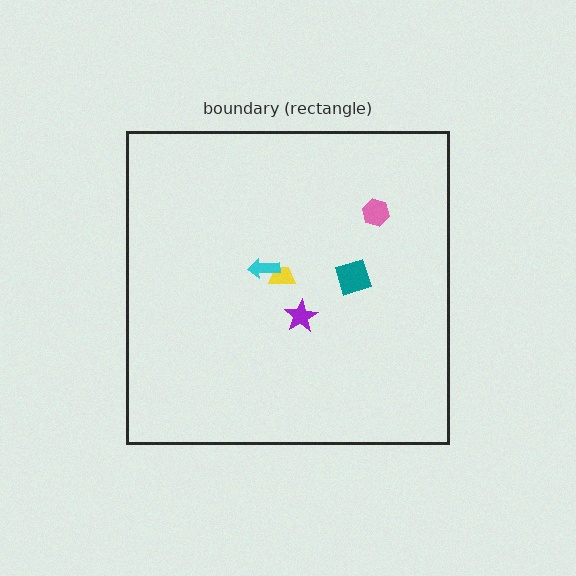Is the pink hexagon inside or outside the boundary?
Inside.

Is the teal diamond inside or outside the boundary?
Inside.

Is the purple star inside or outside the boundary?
Inside.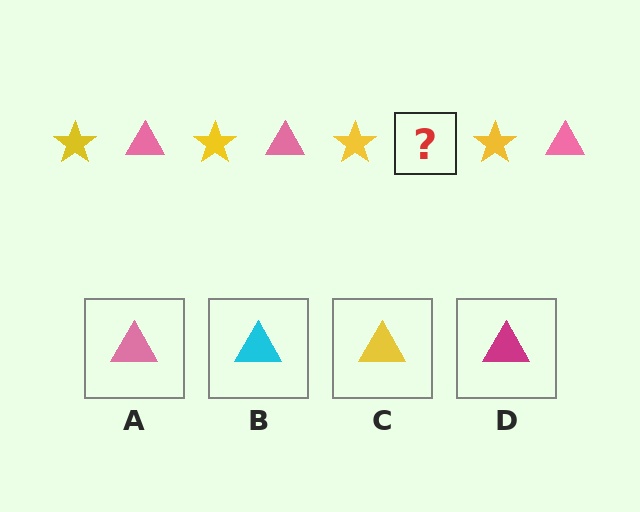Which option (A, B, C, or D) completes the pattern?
A.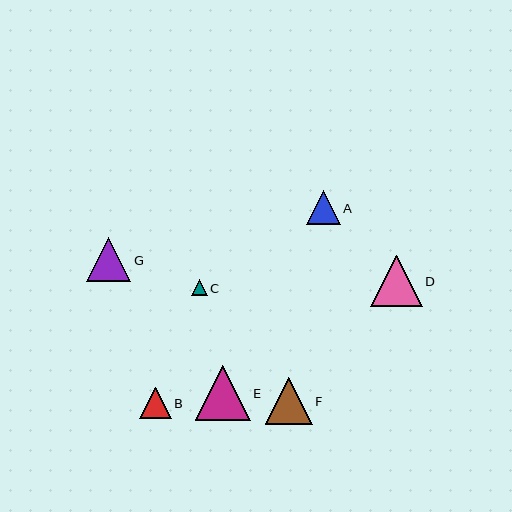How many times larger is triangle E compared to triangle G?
Triangle E is approximately 1.2 times the size of triangle G.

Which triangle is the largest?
Triangle E is the largest with a size of approximately 55 pixels.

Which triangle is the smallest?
Triangle C is the smallest with a size of approximately 16 pixels.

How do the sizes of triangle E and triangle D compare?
Triangle E and triangle D are approximately the same size.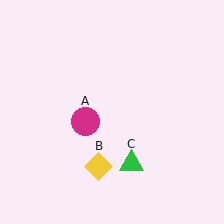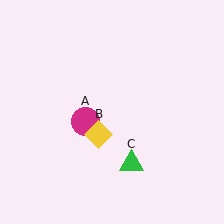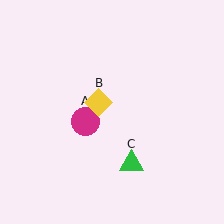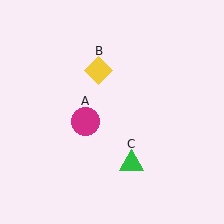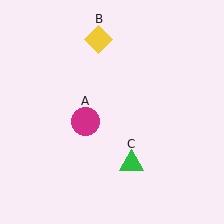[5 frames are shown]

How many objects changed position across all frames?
1 object changed position: yellow diamond (object B).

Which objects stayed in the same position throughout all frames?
Magenta circle (object A) and green triangle (object C) remained stationary.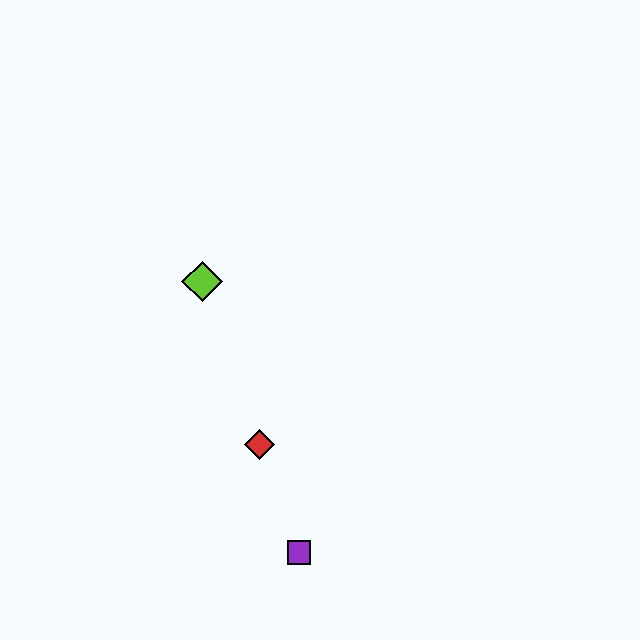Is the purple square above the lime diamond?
No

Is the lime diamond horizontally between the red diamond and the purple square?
No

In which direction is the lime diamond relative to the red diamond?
The lime diamond is above the red diamond.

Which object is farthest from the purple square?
The lime diamond is farthest from the purple square.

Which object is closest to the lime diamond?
The red diamond is closest to the lime diamond.